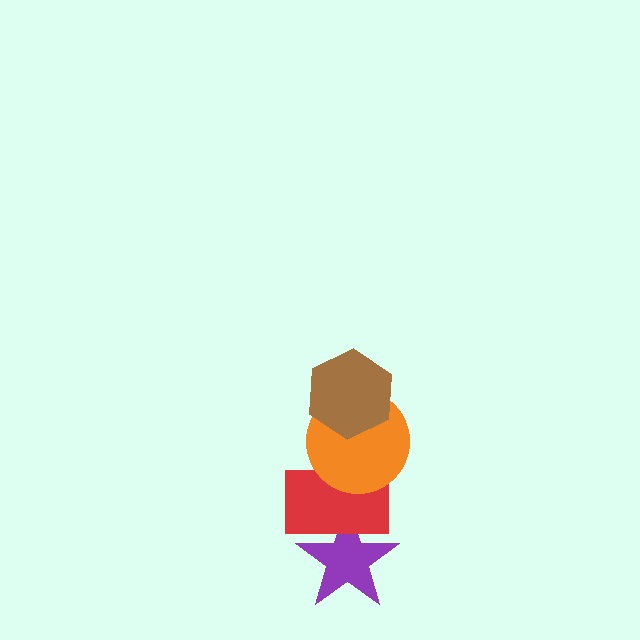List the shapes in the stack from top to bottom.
From top to bottom: the brown hexagon, the orange circle, the red rectangle, the purple star.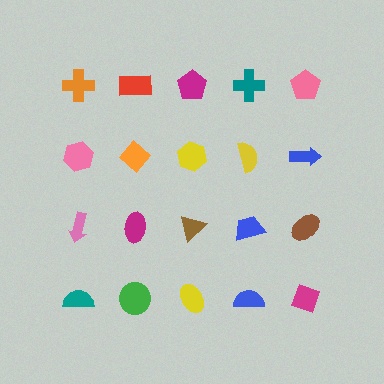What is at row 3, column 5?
A brown ellipse.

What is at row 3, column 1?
A pink arrow.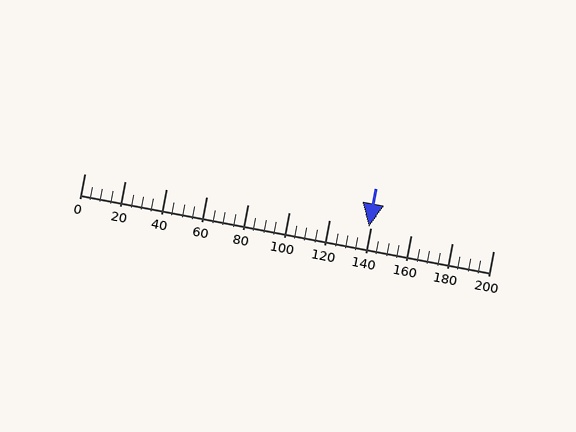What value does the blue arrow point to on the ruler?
The blue arrow points to approximately 139.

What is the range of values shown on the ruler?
The ruler shows values from 0 to 200.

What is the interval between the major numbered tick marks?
The major tick marks are spaced 20 units apart.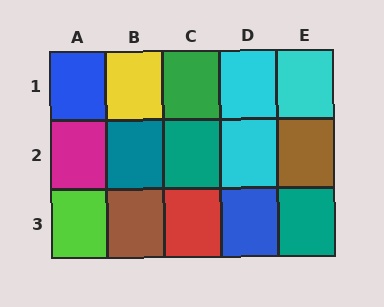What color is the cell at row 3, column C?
Red.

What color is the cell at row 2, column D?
Cyan.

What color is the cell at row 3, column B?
Brown.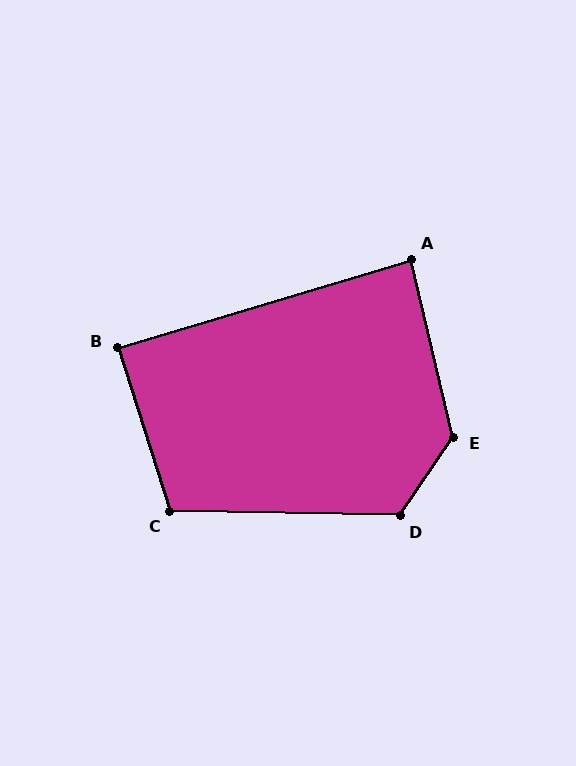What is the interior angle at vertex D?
Approximately 123 degrees (obtuse).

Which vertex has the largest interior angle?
E, at approximately 133 degrees.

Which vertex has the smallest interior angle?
A, at approximately 87 degrees.